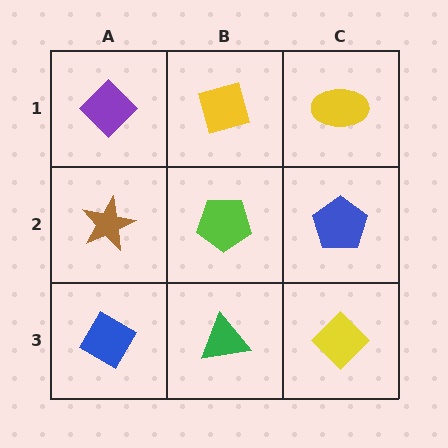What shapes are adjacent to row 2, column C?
A yellow ellipse (row 1, column C), a yellow diamond (row 3, column C), a lime pentagon (row 2, column B).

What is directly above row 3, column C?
A blue pentagon.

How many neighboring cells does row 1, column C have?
2.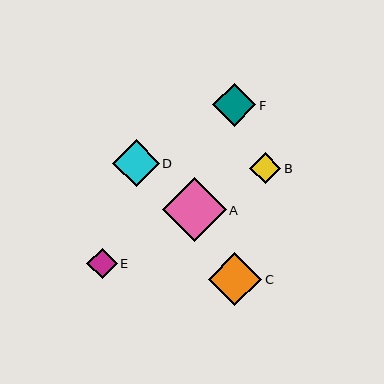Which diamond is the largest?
Diamond A is the largest with a size of approximately 64 pixels.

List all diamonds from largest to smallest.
From largest to smallest: A, C, D, F, B, E.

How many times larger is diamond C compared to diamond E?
Diamond C is approximately 1.8 times the size of diamond E.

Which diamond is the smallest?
Diamond E is the smallest with a size of approximately 30 pixels.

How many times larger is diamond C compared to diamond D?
Diamond C is approximately 1.2 times the size of diamond D.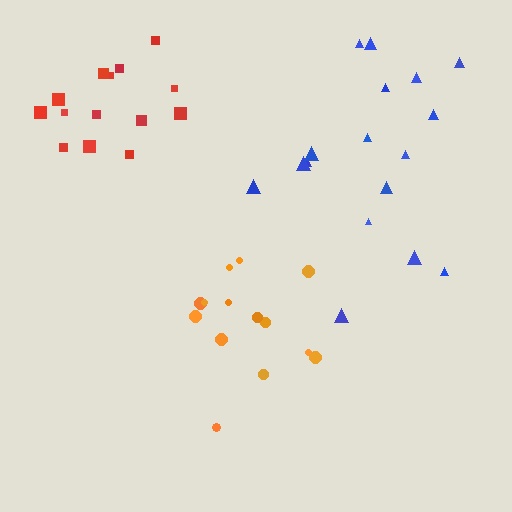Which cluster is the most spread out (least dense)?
Blue.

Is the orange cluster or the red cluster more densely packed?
Red.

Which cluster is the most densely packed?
Red.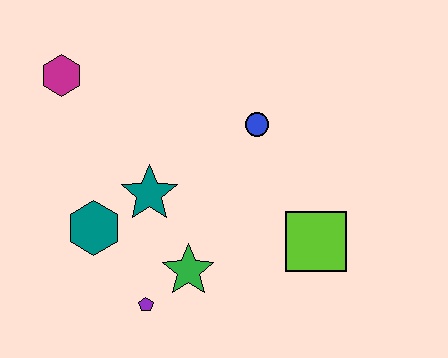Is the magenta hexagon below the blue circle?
No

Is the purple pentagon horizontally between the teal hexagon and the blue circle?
Yes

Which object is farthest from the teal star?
The lime square is farthest from the teal star.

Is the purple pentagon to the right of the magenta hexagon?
Yes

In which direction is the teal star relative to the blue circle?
The teal star is to the left of the blue circle.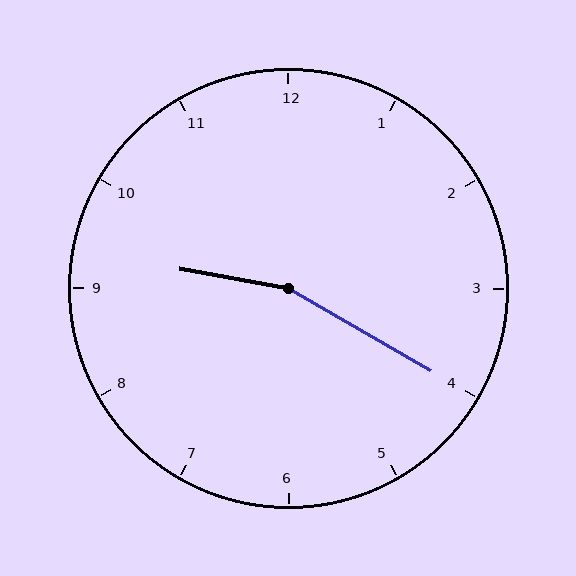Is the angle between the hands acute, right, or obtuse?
It is obtuse.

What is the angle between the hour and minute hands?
Approximately 160 degrees.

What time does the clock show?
9:20.